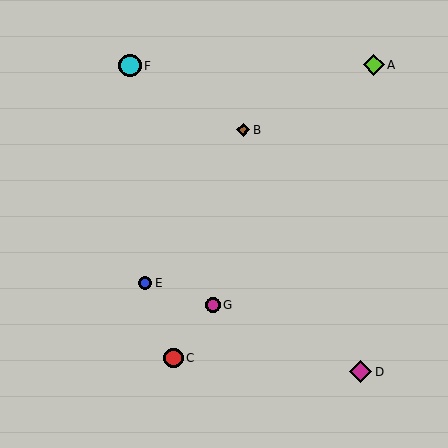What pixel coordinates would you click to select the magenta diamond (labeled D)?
Click at (361, 372) to select the magenta diamond D.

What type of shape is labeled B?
Shape B is a brown diamond.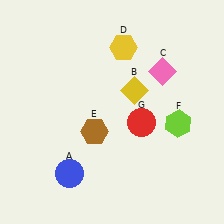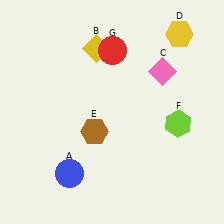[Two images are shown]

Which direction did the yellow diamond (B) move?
The yellow diamond (B) moved up.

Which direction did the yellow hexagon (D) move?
The yellow hexagon (D) moved right.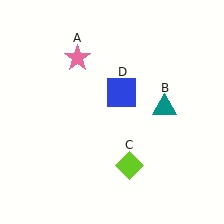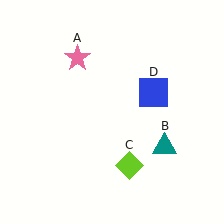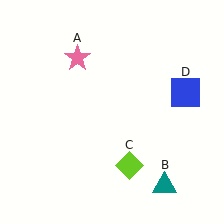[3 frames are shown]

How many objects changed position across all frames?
2 objects changed position: teal triangle (object B), blue square (object D).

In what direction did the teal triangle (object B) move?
The teal triangle (object B) moved down.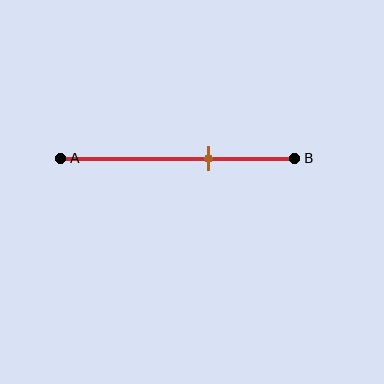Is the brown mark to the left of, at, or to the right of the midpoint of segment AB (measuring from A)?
The brown mark is to the right of the midpoint of segment AB.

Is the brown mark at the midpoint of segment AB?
No, the mark is at about 65% from A, not at the 50% midpoint.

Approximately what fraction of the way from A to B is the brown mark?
The brown mark is approximately 65% of the way from A to B.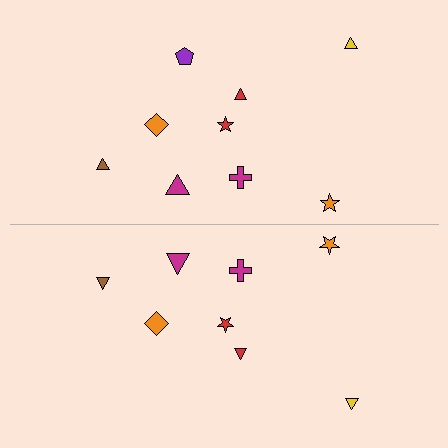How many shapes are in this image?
There are 17 shapes in this image.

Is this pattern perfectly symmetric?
No, the pattern is not perfectly symmetric. A purple pentagon is missing from the bottom side.